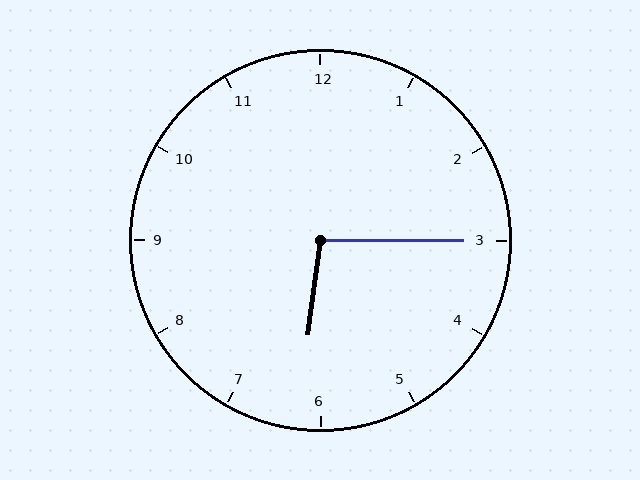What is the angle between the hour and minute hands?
Approximately 98 degrees.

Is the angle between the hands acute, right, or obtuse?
It is obtuse.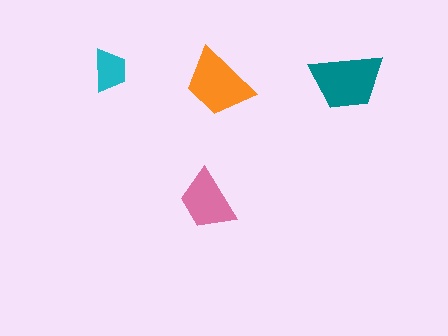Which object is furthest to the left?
The cyan trapezoid is leftmost.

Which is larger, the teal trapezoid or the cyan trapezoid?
The teal one.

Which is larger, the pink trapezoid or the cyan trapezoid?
The pink one.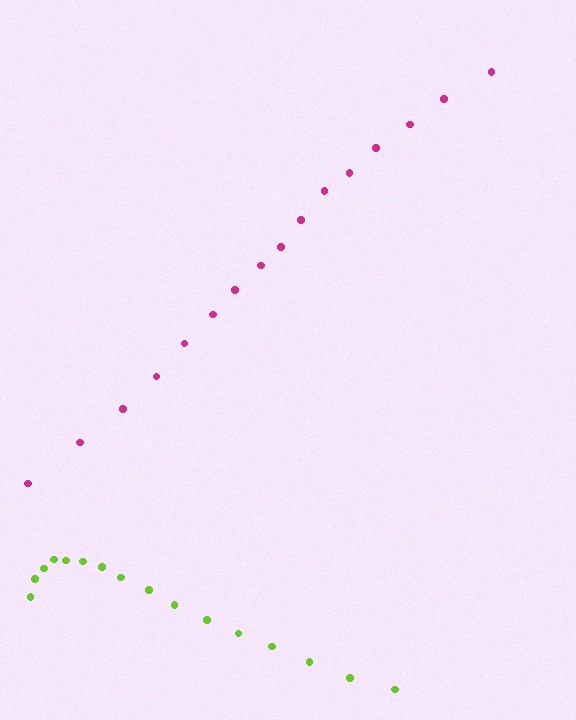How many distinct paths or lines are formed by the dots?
There are 2 distinct paths.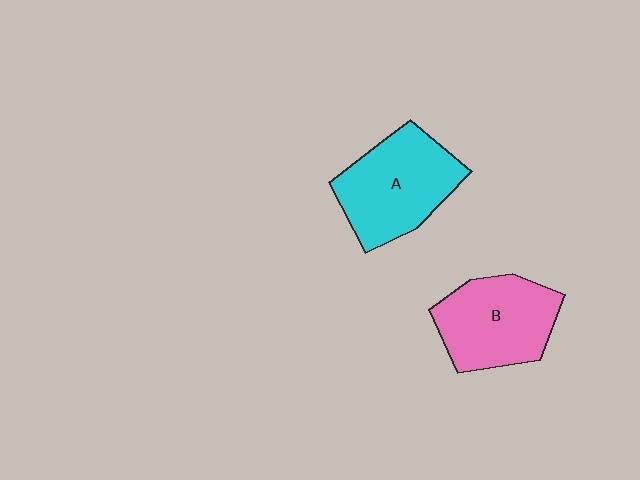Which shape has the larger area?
Shape A (cyan).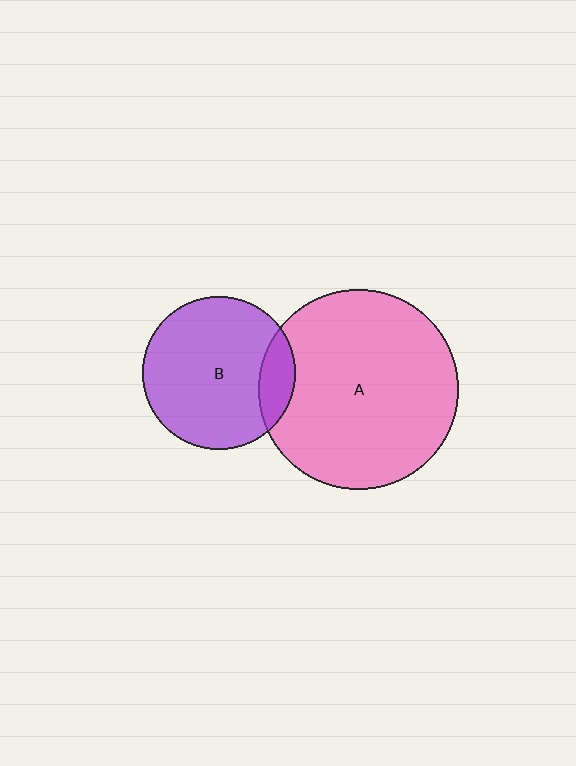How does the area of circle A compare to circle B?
Approximately 1.7 times.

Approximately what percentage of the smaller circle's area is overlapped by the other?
Approximately 15%.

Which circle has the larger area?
Circle A (pink).